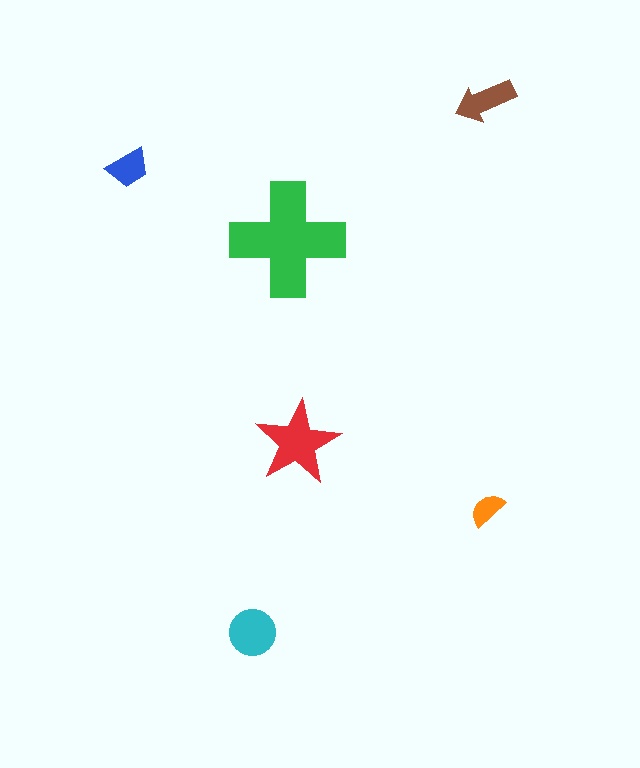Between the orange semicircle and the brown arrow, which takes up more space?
The brown arrow.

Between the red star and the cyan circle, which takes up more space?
The red star.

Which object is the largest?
The green cross.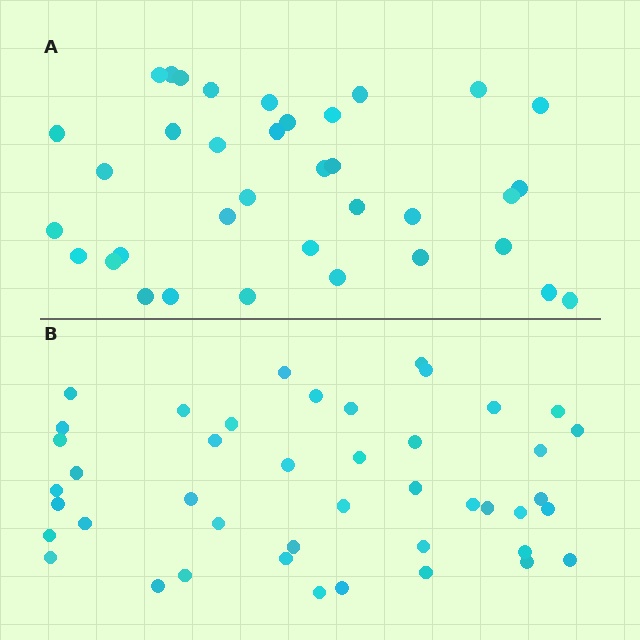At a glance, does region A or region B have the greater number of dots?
Region B (the bottom region) has more dots.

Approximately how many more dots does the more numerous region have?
Region B has roughly 8 or so more dots than region A.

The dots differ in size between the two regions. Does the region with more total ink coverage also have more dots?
No. Region A has more total ink coverage because its dots are larger, but region B actually contains more individual dots. Total area can be misleading — the number of items is what matters here.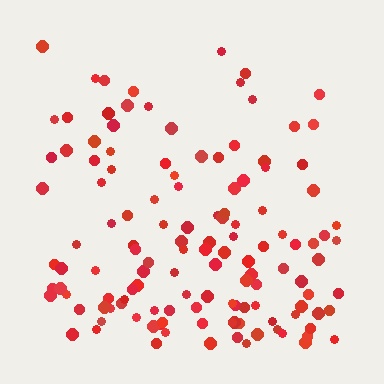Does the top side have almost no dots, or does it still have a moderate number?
Still a moderate number, just noticeably fewer than the bottom.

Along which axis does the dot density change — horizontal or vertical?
Vertical.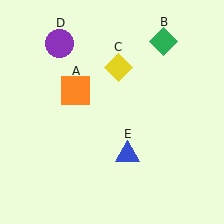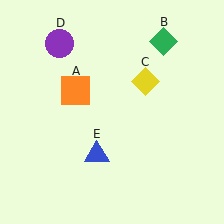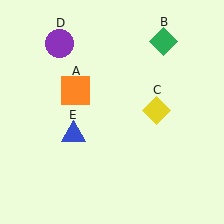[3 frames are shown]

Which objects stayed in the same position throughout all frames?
Orange square (object A) and green diamond (object B) and purple circle (object D) remained stationary.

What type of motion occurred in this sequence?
The yellow diamond (object C), blue triangle (object E) rotated clockwise around the center of the scene.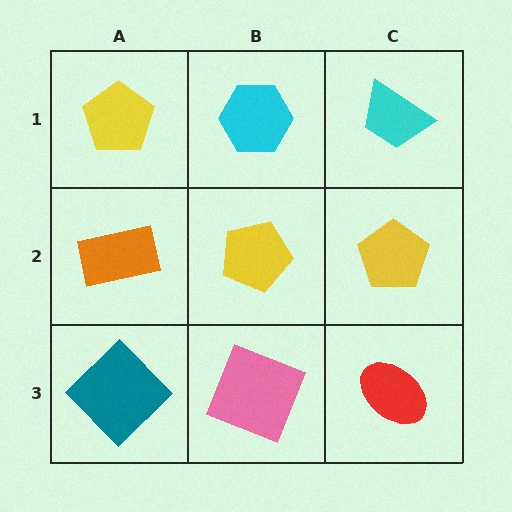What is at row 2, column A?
An orange rectangle.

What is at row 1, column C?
A cyan trapezoid.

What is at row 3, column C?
A red ellipse.